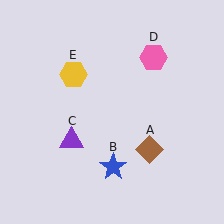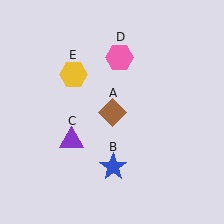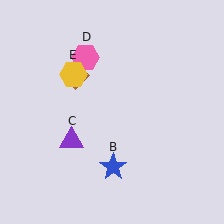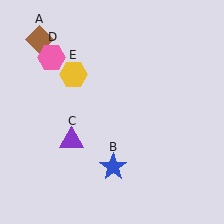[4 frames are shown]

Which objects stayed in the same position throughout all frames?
Blue star (object B) and purple triangle (object C) and yellow hexagon (object E) remained stationary.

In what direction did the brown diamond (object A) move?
The brown diamond (object A) moved up and to the left.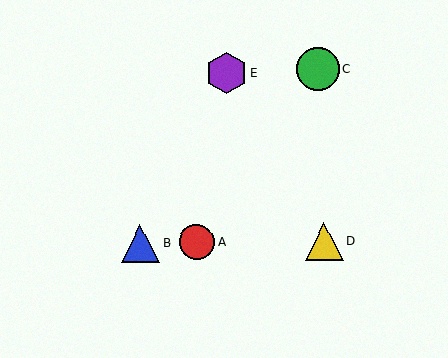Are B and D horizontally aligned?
Yes, both are at y≈243.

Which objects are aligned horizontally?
Objects A, B, D are aligned horizontally.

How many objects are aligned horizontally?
3 objects (A, B, D) are aligned horizontally.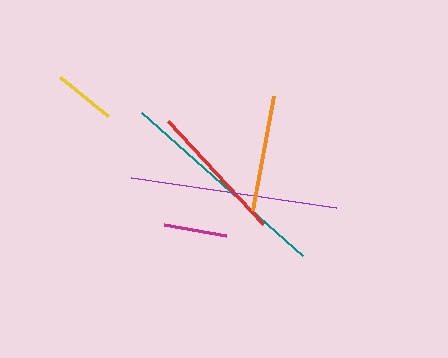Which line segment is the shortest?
The yellow line is the shortest at approximately 62 pixels.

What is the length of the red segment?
The red segment is approximately 140 pixels long.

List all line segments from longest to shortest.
From longest to shortest: teal, purple, red, orange, magenta, yellow.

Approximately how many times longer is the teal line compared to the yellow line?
The teal line is approximately 3.5 times the length of the yellow line.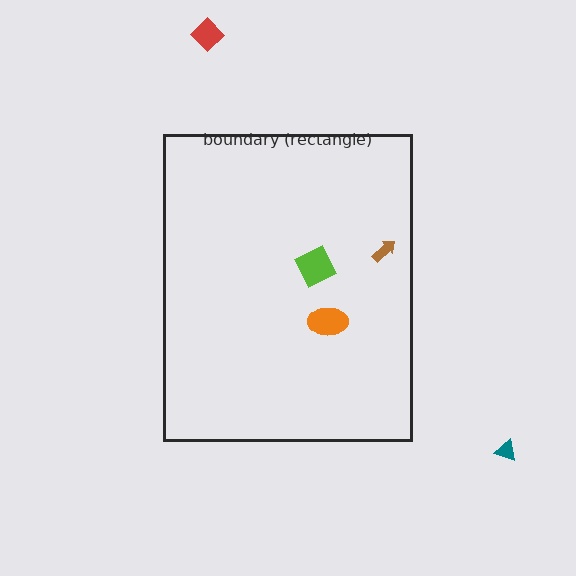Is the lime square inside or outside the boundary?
Inside.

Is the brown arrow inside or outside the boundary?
Inside.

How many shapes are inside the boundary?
3 inside, 2 outside.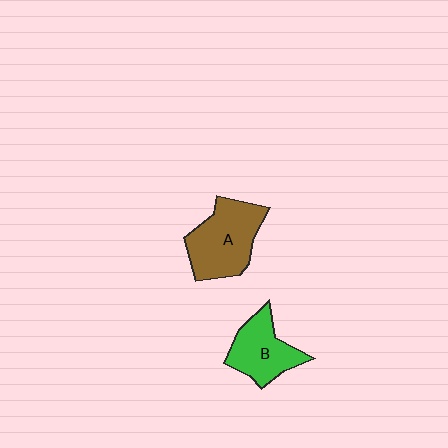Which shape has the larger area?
Shape A (brown).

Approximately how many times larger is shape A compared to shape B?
Approximately 1.3 times.